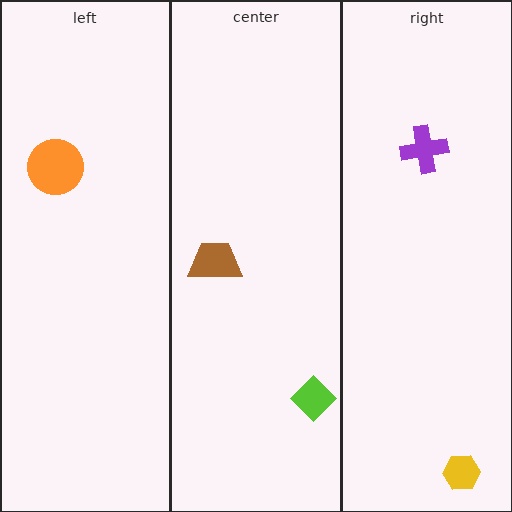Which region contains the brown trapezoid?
The center region.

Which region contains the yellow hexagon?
The right region.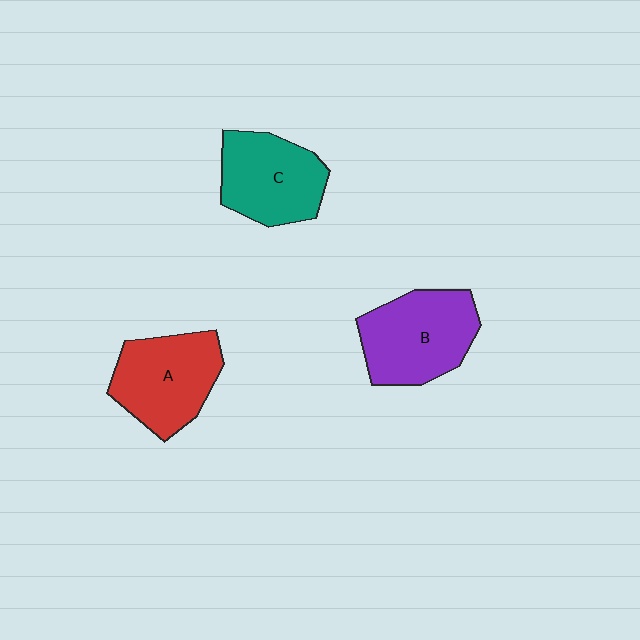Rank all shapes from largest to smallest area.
From largest to smallest: B (purple), A (red), C (teal).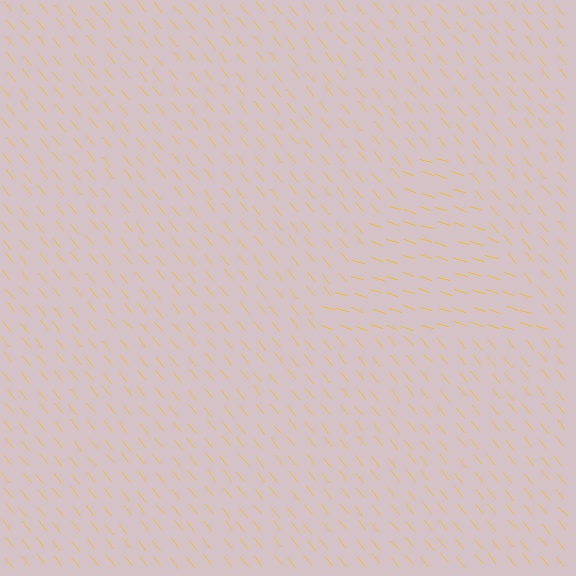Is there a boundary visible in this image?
Yes, there is a texture boundary formed by a change in line orientation.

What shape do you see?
I see a triangle.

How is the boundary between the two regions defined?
The boundary is defined purely by a change in line orientation (approximately 32 degrees difference). All lines are the same color and thickness.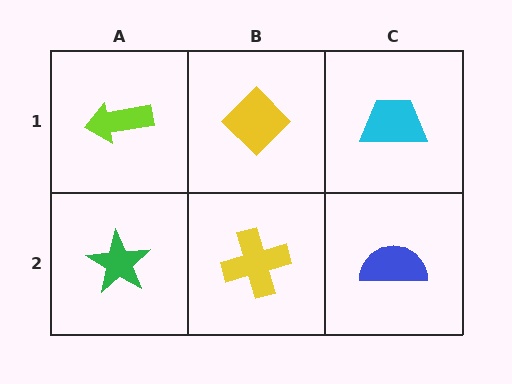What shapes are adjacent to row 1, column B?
A yellow cross (row 2, column B), a lime arrow (row 1, column A), a cyan trapezoid (row 1, column C).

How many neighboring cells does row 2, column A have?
2.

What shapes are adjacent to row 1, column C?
A blue semicircle (row 2, column C), a yellow diamond (row 1, column B).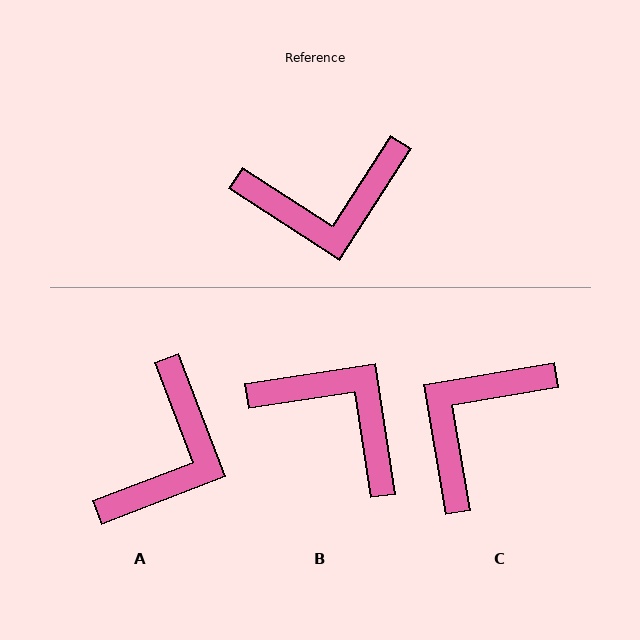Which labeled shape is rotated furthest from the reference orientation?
C, about 138 degrees away.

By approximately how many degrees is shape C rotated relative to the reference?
Approximately 138 degrees clockwise.